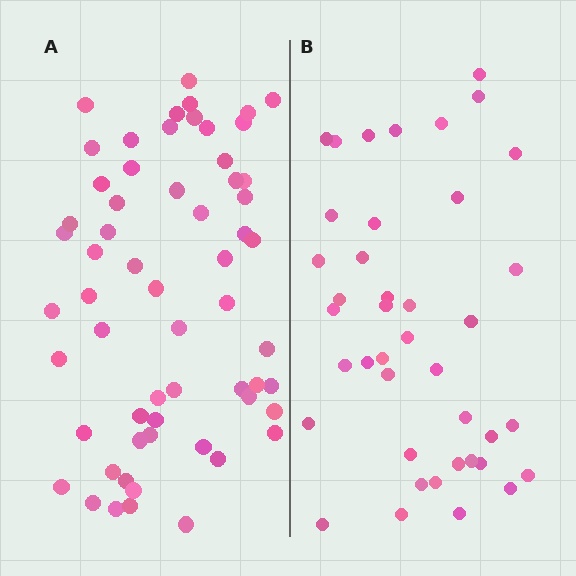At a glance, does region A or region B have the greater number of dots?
Region A (the left region) has more dots.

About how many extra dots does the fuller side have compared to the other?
Region A has approximately 20 more dots than region B.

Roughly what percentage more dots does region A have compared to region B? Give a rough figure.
About 45% more.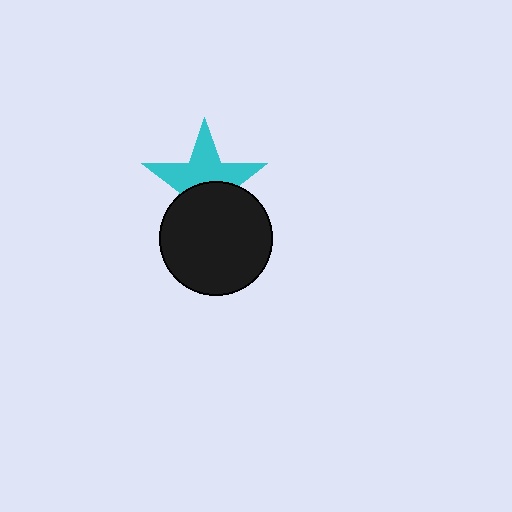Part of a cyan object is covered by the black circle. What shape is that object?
It is a star.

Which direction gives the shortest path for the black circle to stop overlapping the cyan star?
Moving down gives the shortest separation.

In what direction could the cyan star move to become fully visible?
The cyan star could move up. That would shift it out from behind the black circle entirely.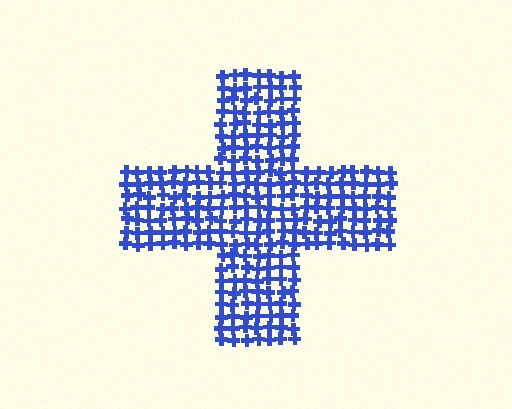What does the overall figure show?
The overall figure shows a cross.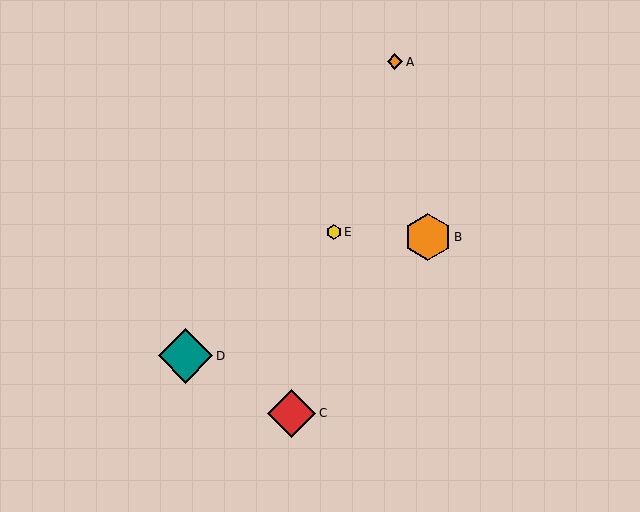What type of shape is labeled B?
Shape B is an orange hexagon.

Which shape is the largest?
The teal diamond (labeled D) is the largest.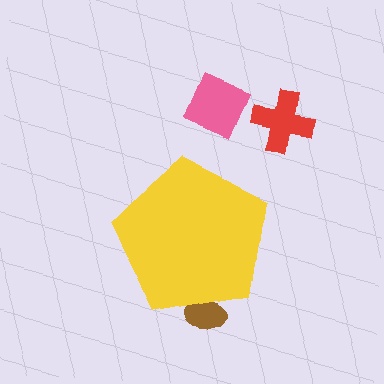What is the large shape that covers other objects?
A yellow pentagon.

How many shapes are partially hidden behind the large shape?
1 shape is partially hidden.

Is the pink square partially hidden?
No, the pink square is fully visible.